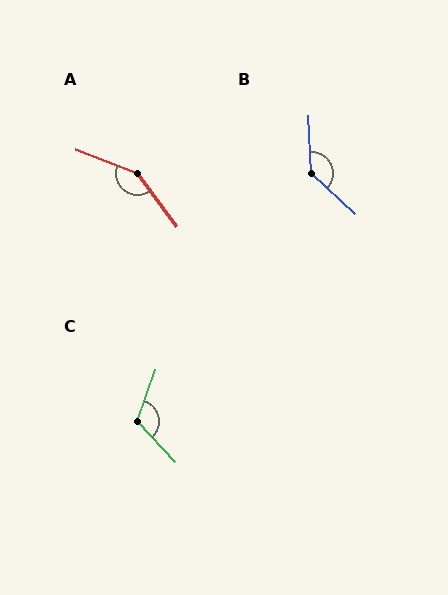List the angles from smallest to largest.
C (117°), B (134°), A (149°).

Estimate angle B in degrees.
Approximately 134 degrees.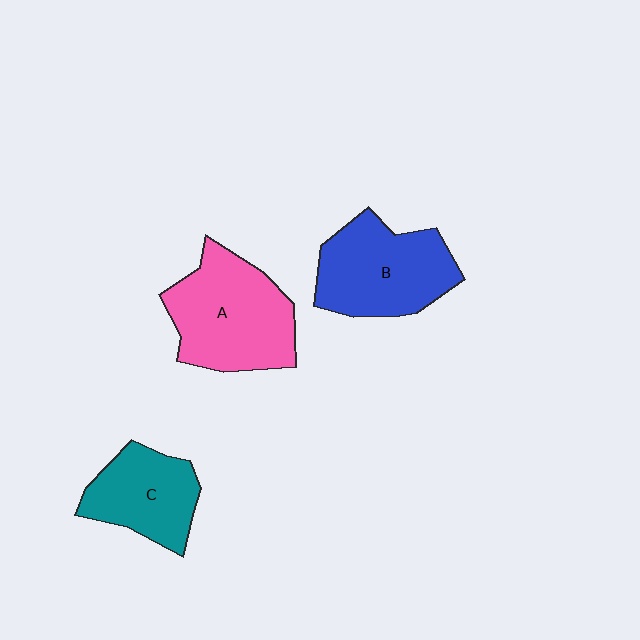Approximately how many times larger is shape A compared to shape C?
Approximately 1.4 times.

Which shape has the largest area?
Shape A (pink).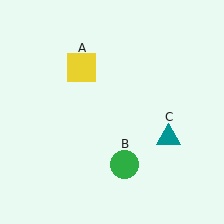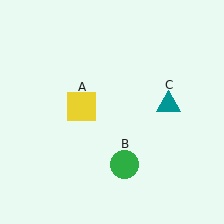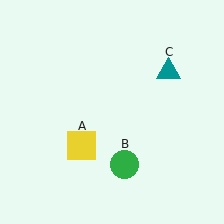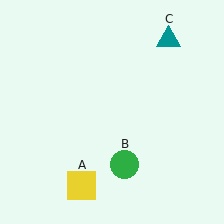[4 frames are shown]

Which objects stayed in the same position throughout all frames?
Green circle (object B) remained stationary.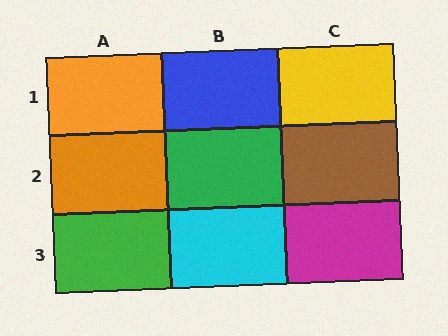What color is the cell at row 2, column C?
Brown.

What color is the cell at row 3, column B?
Cyan.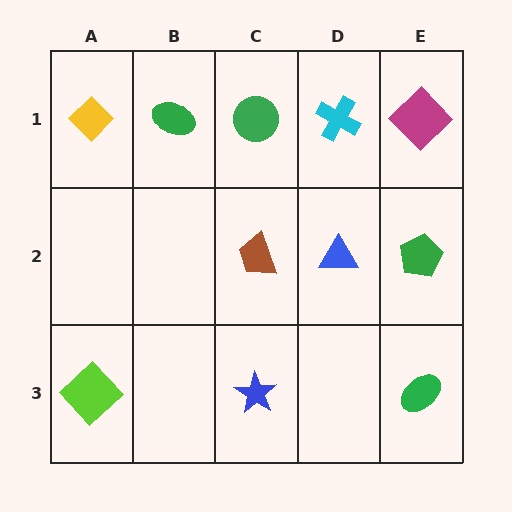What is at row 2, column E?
A green pentagon.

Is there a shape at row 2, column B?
No, that cell is empty.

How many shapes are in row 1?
5 shapes.